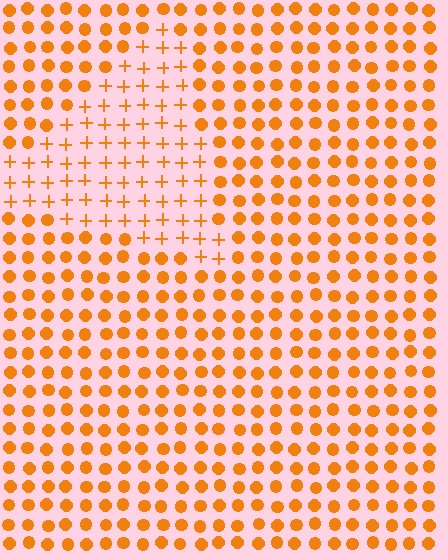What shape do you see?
I see a triangle.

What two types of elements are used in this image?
The image uses plus signs inside the triangle region and circles outside it.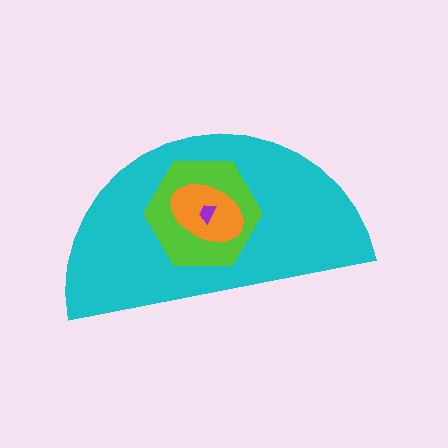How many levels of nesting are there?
4.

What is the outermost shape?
The cyan semicircle.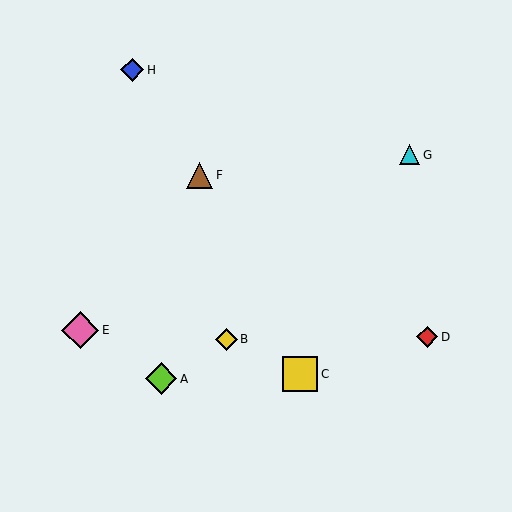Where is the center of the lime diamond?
The center of the lime diamond is at (161, 379).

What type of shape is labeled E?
Shape E is a pink diamond.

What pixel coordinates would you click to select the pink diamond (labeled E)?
Click at (80, 330) to select the pink diamond E.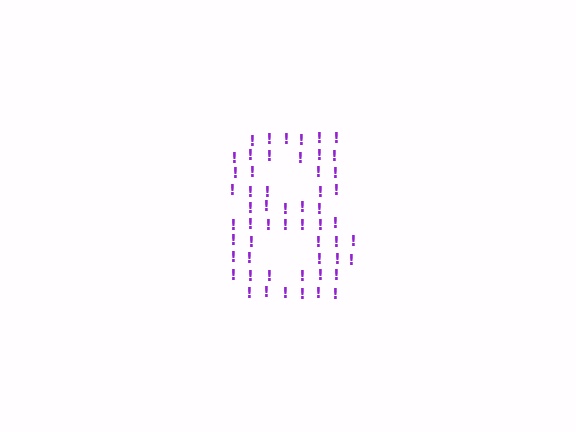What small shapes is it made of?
It is made of small exclamation marks.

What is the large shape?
The large shape is the digit 8.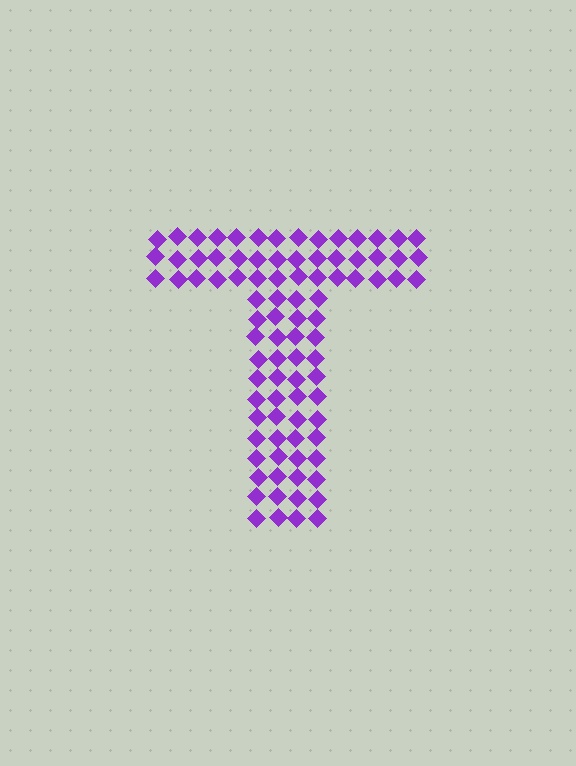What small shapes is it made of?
It is made of small diamonds.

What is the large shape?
The large shape is the letter T.